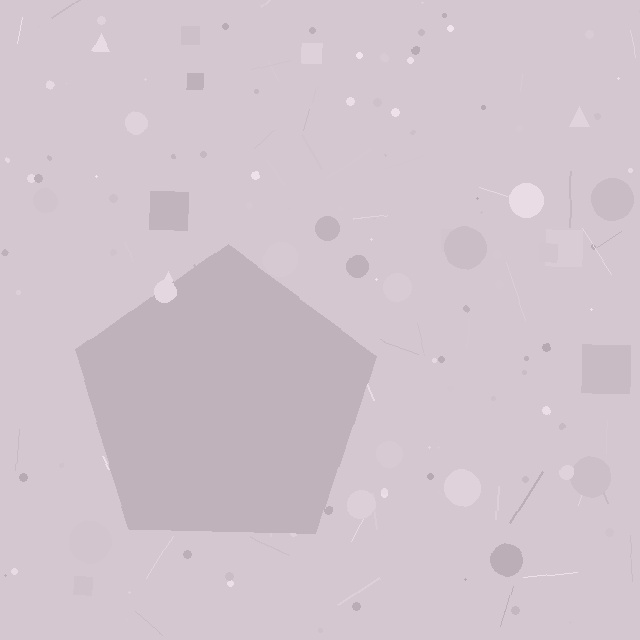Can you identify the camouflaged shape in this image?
The camouflaged shape is a pentagon.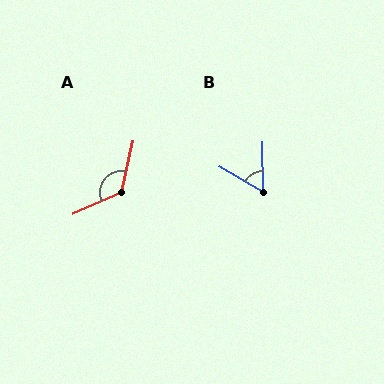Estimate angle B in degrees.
Approximately 59 degrees.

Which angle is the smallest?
B, at approximately 59 degrees.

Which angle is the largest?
A, at approximately 126 degrees.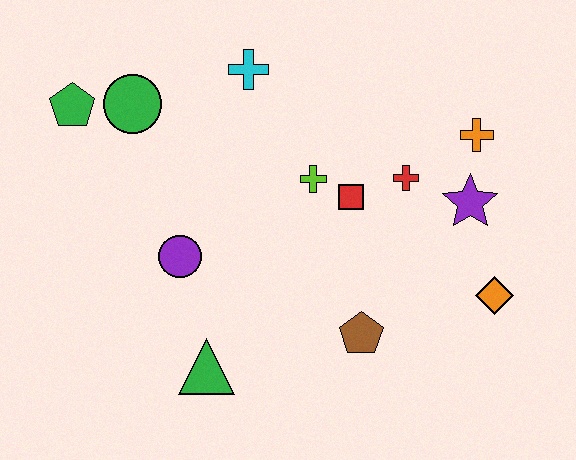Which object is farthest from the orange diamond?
The green pentagon is farthest from the orange diamond.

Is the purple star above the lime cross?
No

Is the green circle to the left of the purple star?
Yes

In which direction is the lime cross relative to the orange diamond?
The lime cross is to the left of the orange diamond.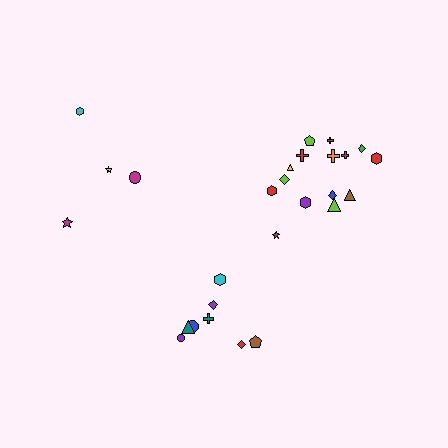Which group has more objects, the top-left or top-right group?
The top-right group.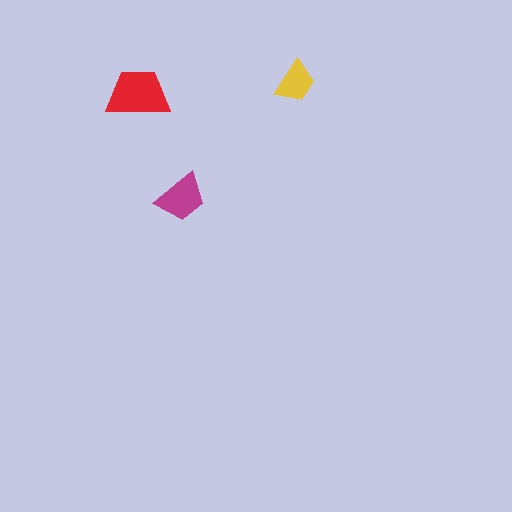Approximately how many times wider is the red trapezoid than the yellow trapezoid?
About 1.5 times wider.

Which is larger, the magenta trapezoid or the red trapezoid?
The red one.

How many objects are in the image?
There are 3 objects in the image.